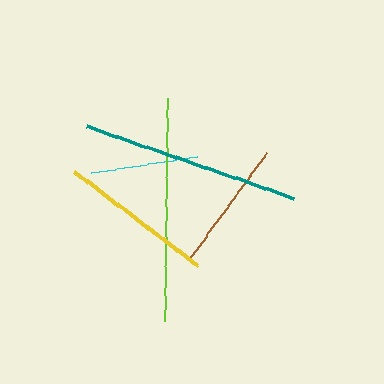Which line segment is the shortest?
The cyan line is the shortest at approximately 107 pixels.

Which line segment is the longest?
The lime line is the longest at approximately 222 pixels.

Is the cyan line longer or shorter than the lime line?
The lime line is longer than the cyan line.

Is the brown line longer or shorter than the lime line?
The lime line is longer than the brown line.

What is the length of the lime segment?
The lime segment is approximately 222 pixels long.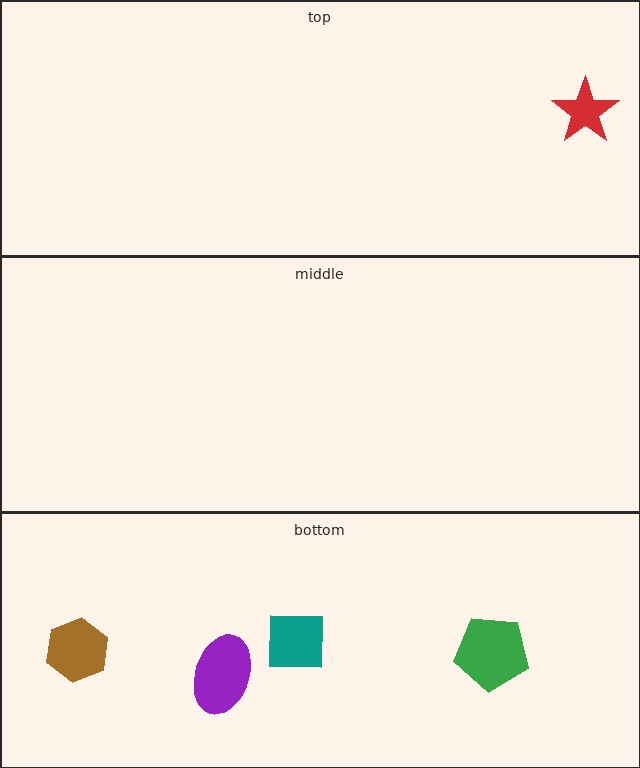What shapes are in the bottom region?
The green pentagon, the teal square, the brown hexagon, the purple ellipse.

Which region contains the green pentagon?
The bottom region.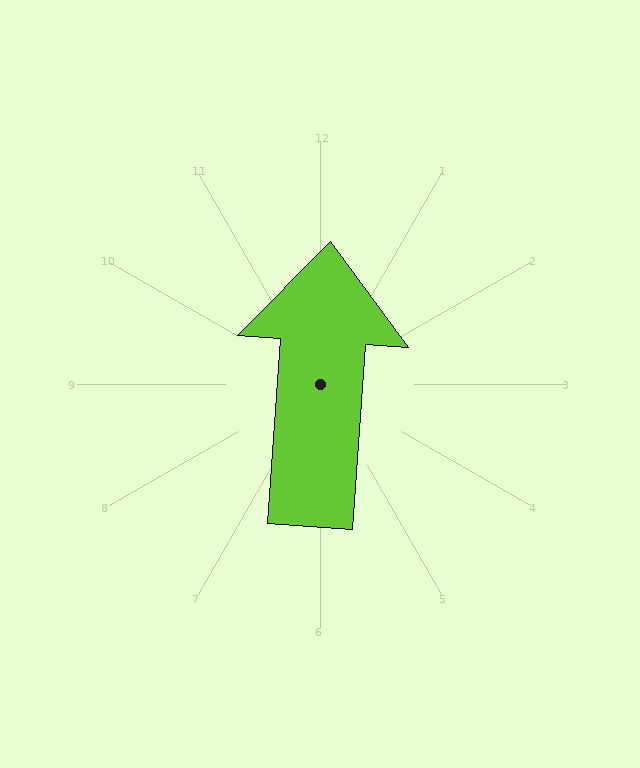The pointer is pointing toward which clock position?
Roughly 12 o'clock.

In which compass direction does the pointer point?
North.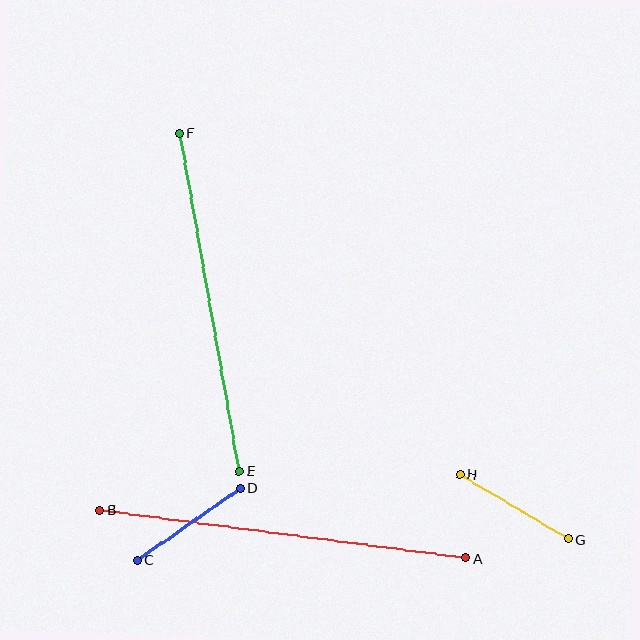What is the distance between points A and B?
The distance is approximately 369 pixels.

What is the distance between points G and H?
The distance is approximately 126 pixels.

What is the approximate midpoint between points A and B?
The midpoint is at approximately (283, 534) pixels.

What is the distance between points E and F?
The distance is approximately 344 pixels.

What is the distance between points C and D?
The distance is approximately 126 pixels.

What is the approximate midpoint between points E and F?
The midpoint is at approximately (210, 302) pixels.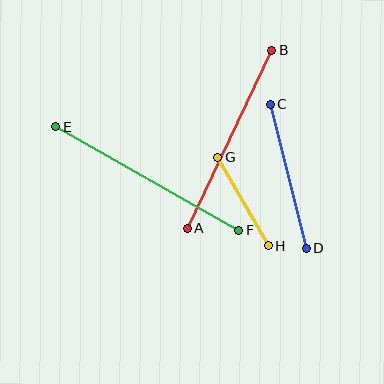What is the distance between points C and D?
The distance is approximately 149 pixels.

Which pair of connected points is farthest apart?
Points E and F are farthest apart.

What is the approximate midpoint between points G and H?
The midpoint is at approximately (243, 202) pixels.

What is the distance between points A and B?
The distance is approximately 197 pixels.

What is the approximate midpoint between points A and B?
The midpoint is at approximately (230, 139) pixels.